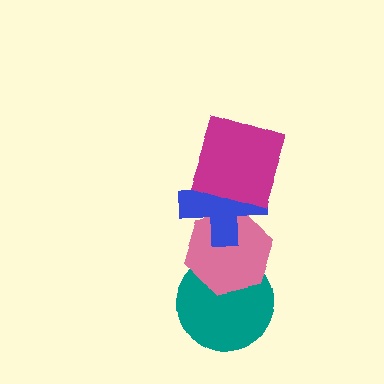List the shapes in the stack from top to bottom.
From top to bottom: the magenta square, the blue cross, the pink hexagon, the teal circle.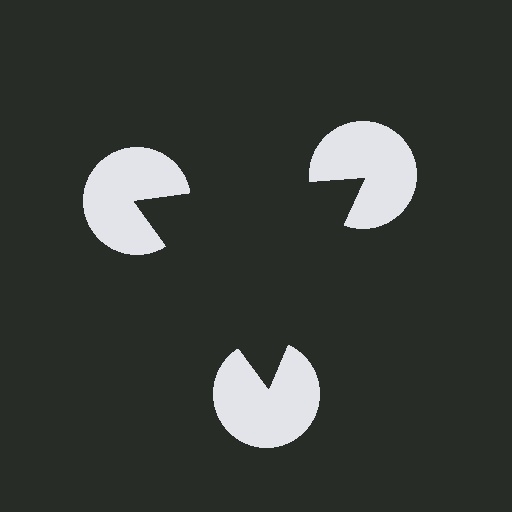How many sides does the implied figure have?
3 sides.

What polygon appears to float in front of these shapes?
An illusory triangle — its edges are inferred from the aligned wedge cuts in the pac-man discs, not physically drawn.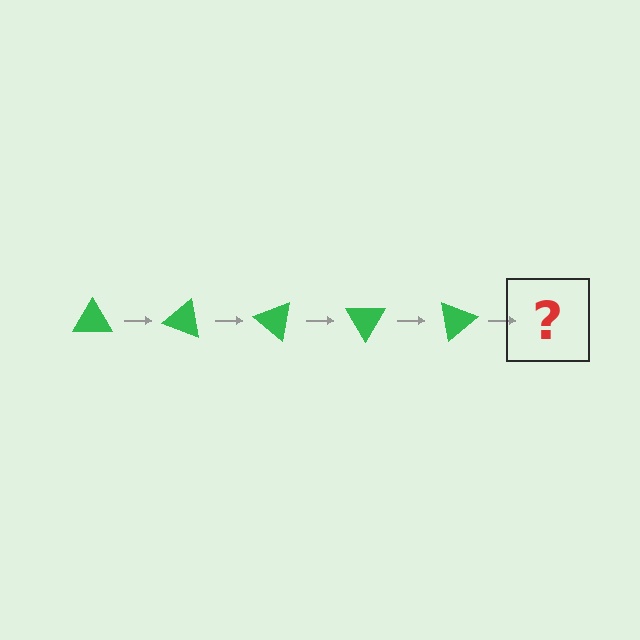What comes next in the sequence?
The next element should be a green triangle rotated 100 degrees.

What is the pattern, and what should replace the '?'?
The pattern is that the triangle rotates 20 degrees each step. The '?' should be a green triangle rotated 100 degrees.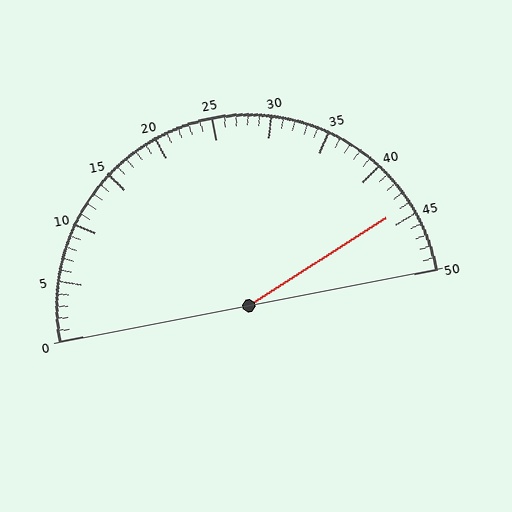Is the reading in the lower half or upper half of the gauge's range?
The reading is in the upper half of the range (0 to 50).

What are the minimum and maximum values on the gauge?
The gauge ranges from 0 to 50.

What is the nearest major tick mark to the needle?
The nearest major tick mark is 45.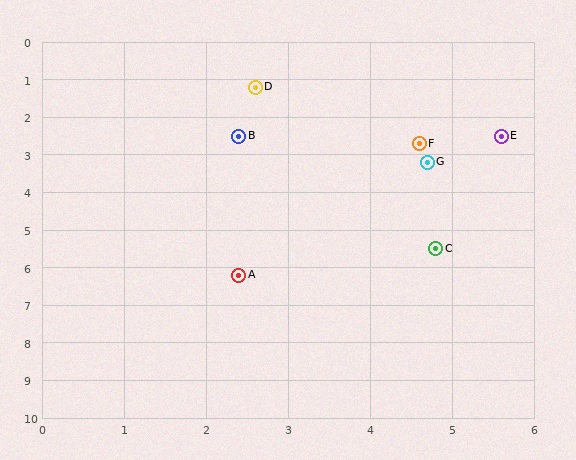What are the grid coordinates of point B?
Point B is at approximately (2.4, 2.5).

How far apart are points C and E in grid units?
Points C and E are about 3.1 grid units apart.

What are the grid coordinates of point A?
Point A is at approximately (2.4, 6.2).